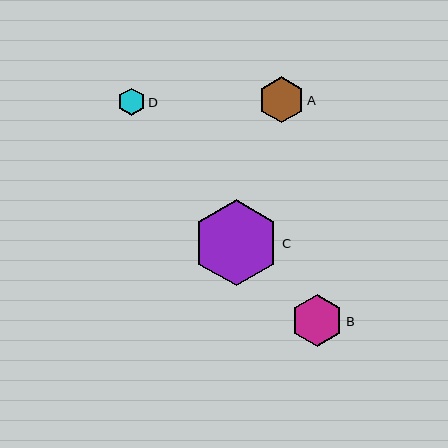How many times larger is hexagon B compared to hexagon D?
Hexagon B is approximately 1.9 times the size of hexagon D.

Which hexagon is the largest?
Hexagon C is the largest with a size of approximately 86 pixels.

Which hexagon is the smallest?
Hexagon D is the smallest with a size of approximately 28 pixels.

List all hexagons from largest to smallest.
From largest to smallest: C, B, A, D.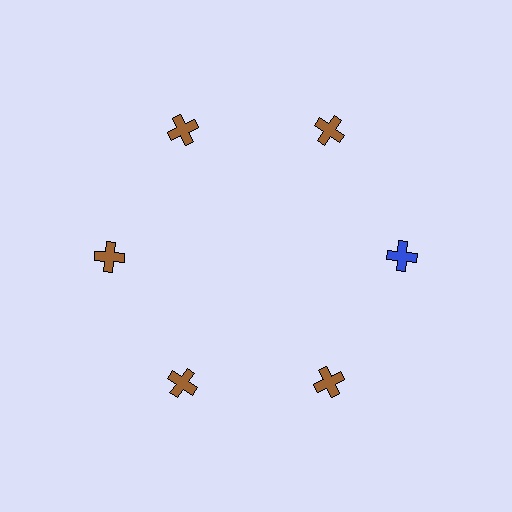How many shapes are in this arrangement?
There are 6 shapes arranged in a ring pattern.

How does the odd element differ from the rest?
It has a different color: blue instead of brown.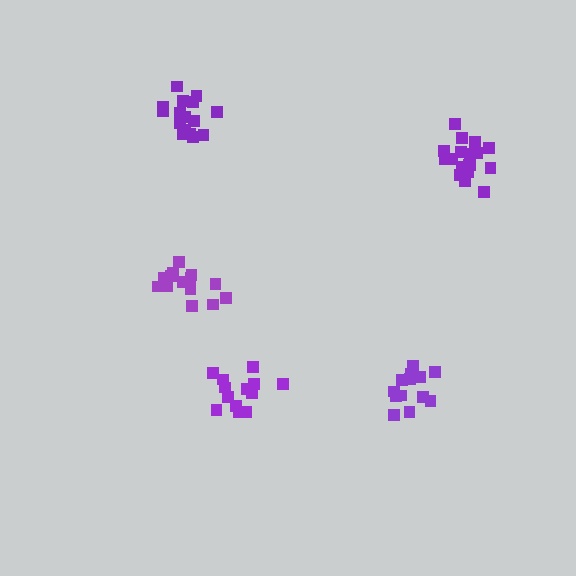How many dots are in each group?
Group 1: 14 dots, Group 2: 17 dots, Group 3: 13 dots, Group 4: 13 dots, Group 5: 19 dots (76 total).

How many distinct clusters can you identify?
There are 5 distinct clusters.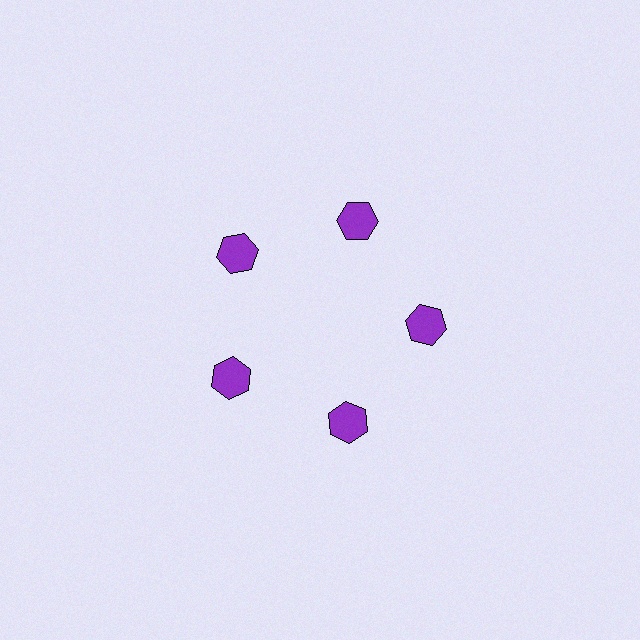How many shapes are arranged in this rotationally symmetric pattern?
There are 5 shapes, arranged in 5 groups of 1.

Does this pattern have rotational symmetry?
Yes, this pattern has 5-fold rotational symmetry. It looks the same after rotating 72 degrees around the center.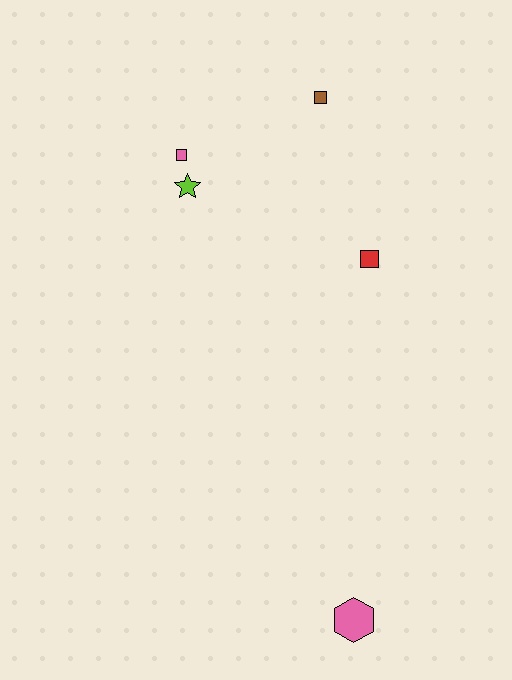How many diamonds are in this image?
There are no diamonds.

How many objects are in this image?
There are 5 objects.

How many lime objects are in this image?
There is 1 lime object.